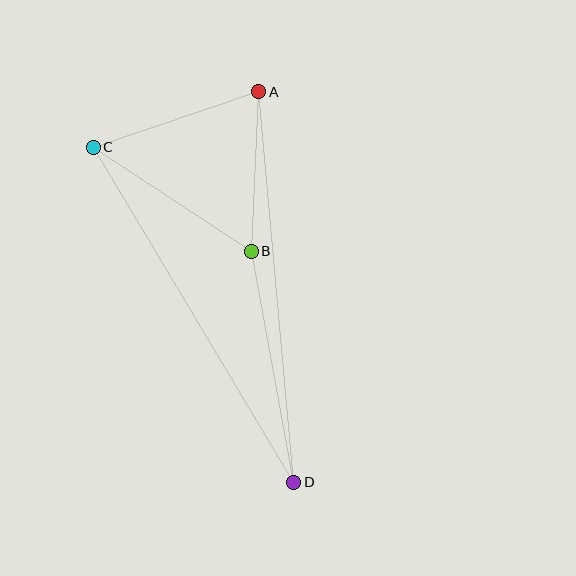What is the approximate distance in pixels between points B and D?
The distance between B and D is approximately 235 pixels.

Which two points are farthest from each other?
Points A and D are farthest from each other.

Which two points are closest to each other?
Points A and B are closest to each other.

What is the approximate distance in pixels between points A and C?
The distance between A and C is approximately 175 pixels.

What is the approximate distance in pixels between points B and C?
The distance between B and C is approximately 189 pixels.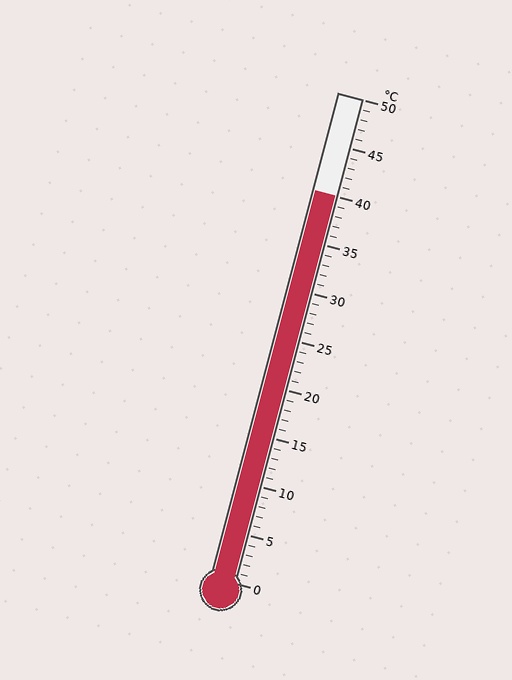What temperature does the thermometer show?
The thermometer shows approximately 40°C.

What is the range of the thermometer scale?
The thermometer scale ranges from 0°C to 50°C.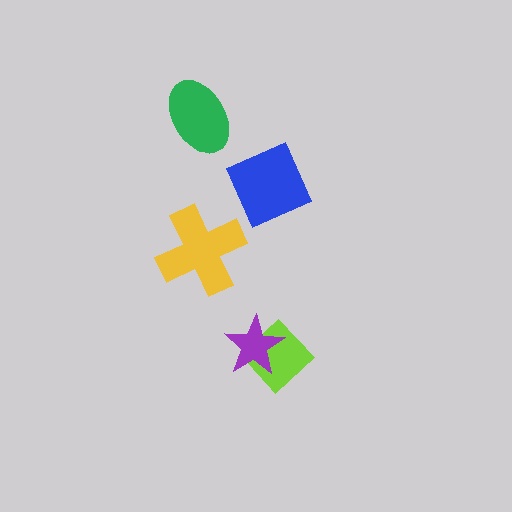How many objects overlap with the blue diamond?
0 objects overlap with the blue diamond.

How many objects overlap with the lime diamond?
1 object overlaps with the lime diamond.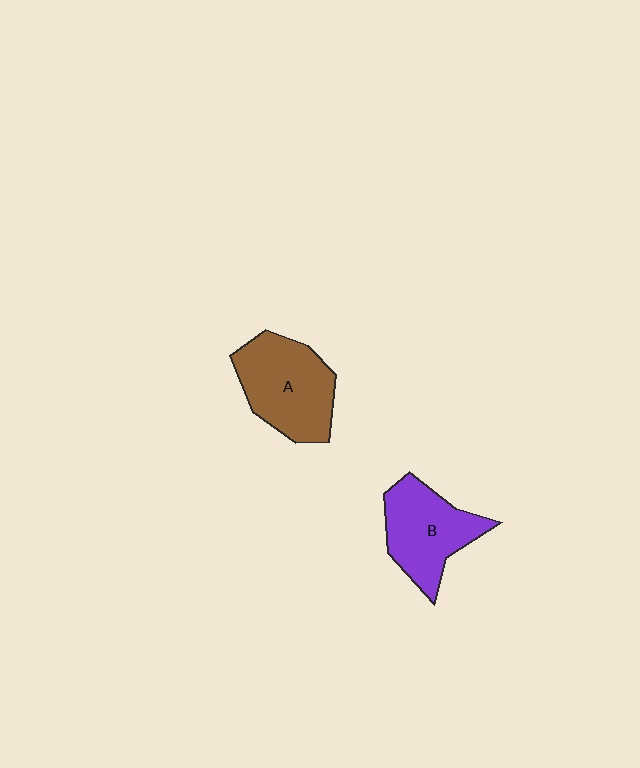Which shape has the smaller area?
Shape B (purple).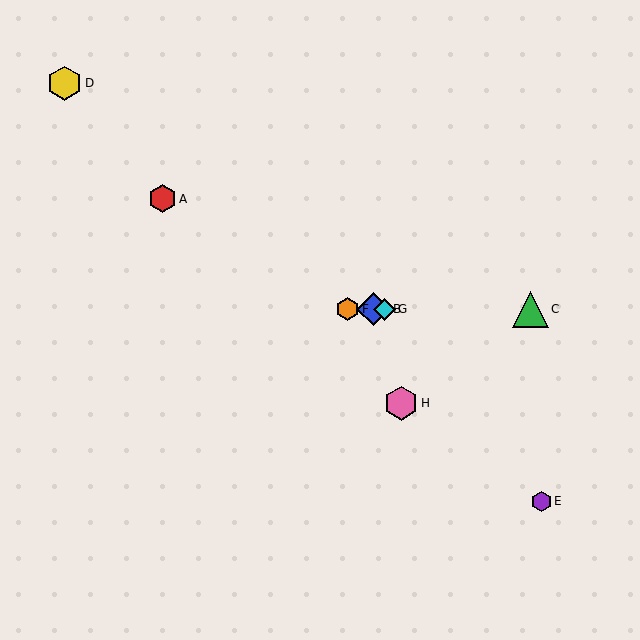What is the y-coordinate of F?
Object F is at y≈309.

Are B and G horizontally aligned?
Yes, both are at y≈309.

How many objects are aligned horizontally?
4 objects (B, C, F, G) are aligned horizontally.